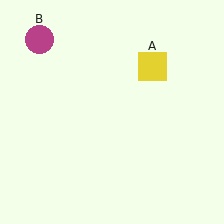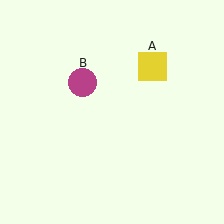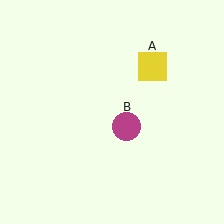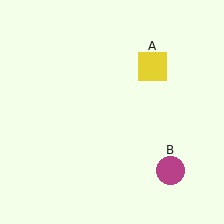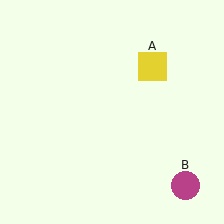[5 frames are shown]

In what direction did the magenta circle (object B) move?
The magenta circle (object B) moved down and to the right.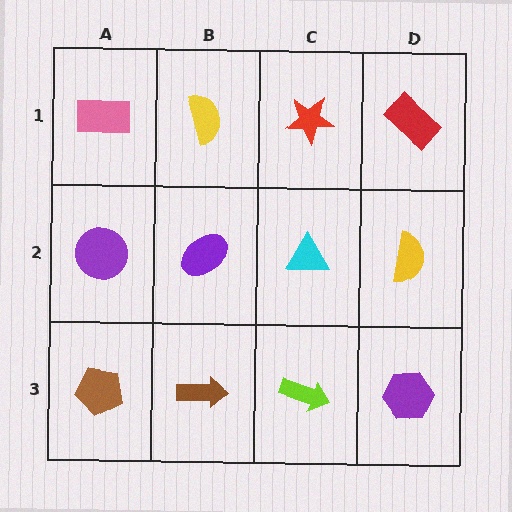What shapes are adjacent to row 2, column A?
A pink rectangle (row 1, column A), a brown pentagon (row 3, column A), a purple ellipse (row 2, column B).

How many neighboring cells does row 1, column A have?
2.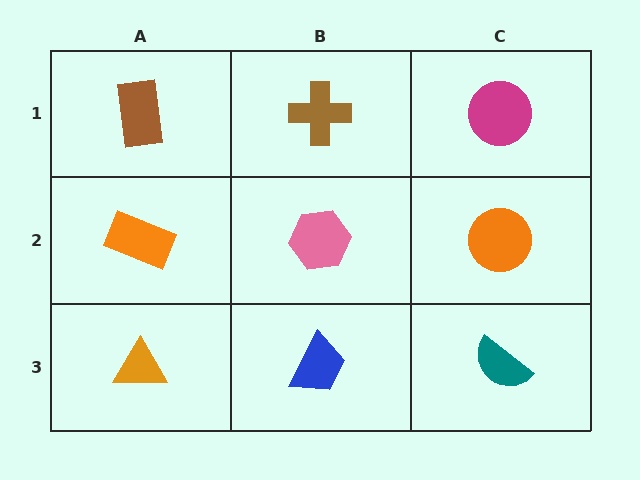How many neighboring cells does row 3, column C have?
2.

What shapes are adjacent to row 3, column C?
An orange circle (row 2, column C), a blue trapezoid (row 3, column B).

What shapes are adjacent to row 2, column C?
A magenta circle (row 1, column C), a teal semicircle (row 3, column C), a pink hexagon (row 2, column B).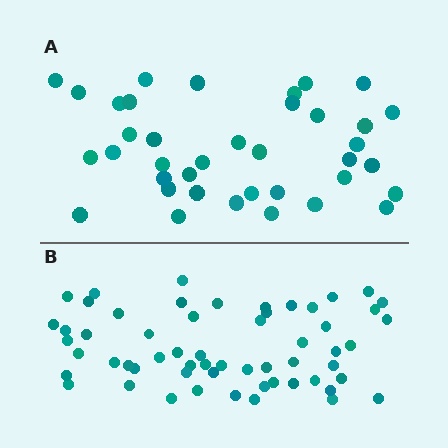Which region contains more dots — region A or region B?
Region B (the bottom region) has more dots.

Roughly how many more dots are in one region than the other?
Region B has approximately 20 more dots than region A.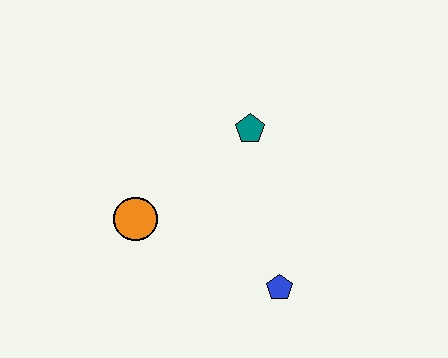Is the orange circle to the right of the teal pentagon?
No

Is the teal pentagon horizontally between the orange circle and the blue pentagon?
Yes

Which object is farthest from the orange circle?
The blue pentagon is farthest from the orange circle.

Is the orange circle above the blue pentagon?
Yes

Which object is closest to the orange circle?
The teal pentagon is closest to the orange circle.